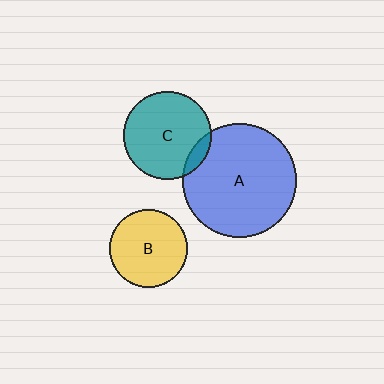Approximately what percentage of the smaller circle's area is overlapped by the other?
Approximately 10%.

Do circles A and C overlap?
Yes.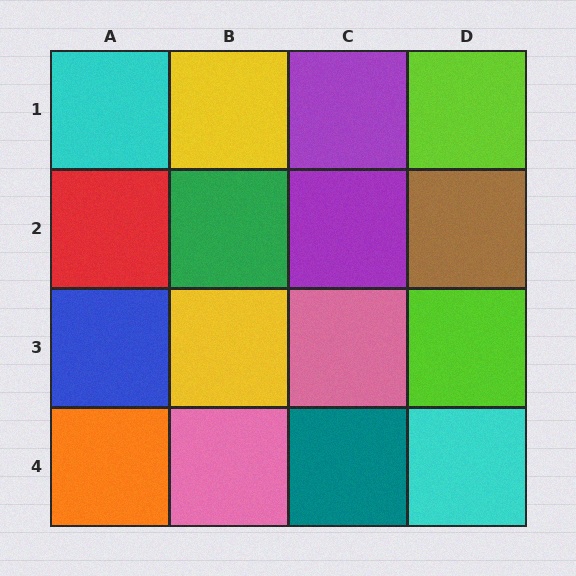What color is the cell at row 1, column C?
Purple.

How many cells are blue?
1 cell is blue.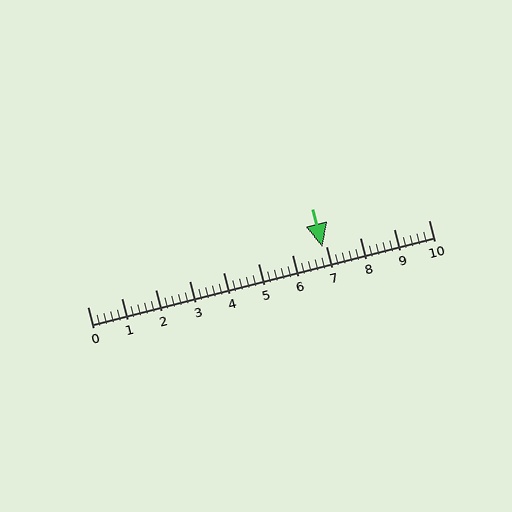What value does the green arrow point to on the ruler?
The green arrow points to approximately 6.9.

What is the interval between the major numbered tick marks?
The major tick marks are spaced 1 units apart.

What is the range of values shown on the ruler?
The ruler shows values from 0 to 10.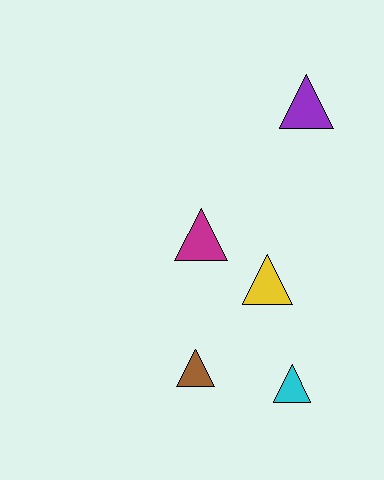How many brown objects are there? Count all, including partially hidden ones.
There is 1 brown object.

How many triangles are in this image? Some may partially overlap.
There are 5 triangles.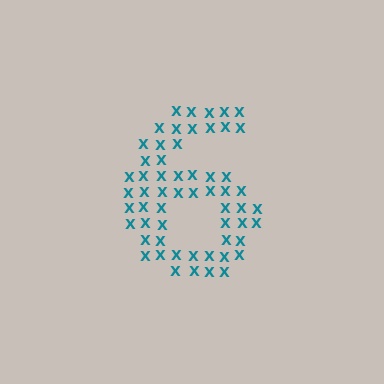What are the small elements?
The small elements are letter X's.